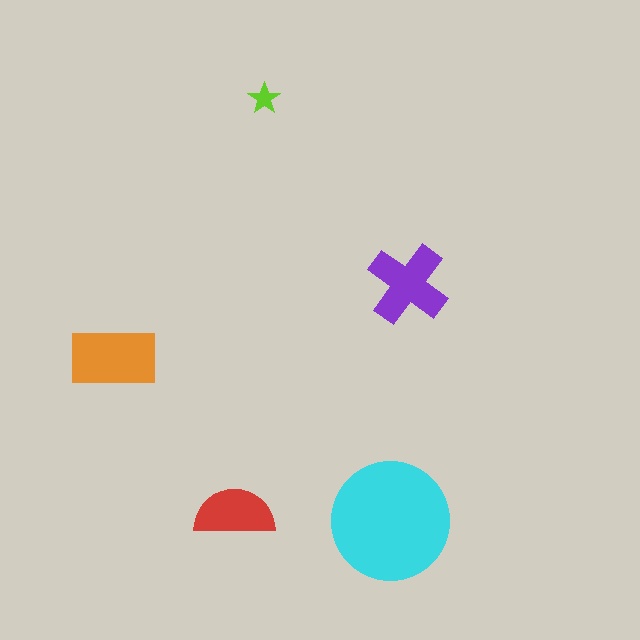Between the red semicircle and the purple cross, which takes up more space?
The purple cross.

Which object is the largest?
The cyan circle.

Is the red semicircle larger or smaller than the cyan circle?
Smaller.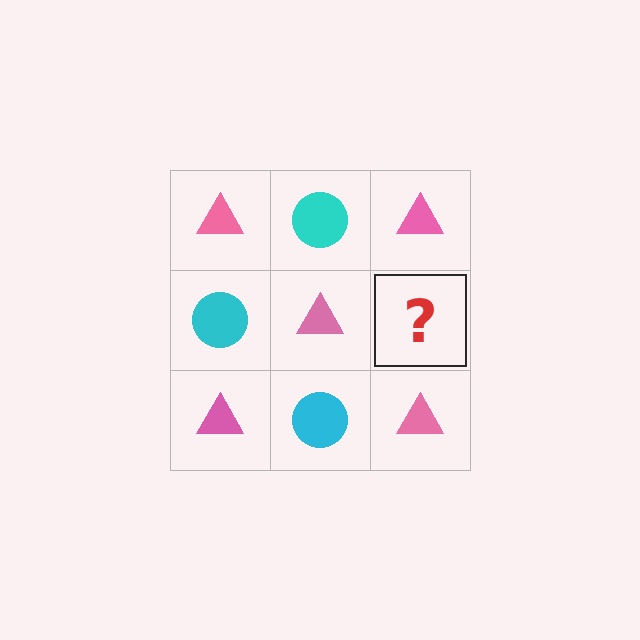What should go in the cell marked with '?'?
The missing cell should contain a cyan circle.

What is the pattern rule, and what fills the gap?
The rule is that it alternates pink triangle and cyan circle in a checkerboard pattern. The gap should be filled with a cyan circle.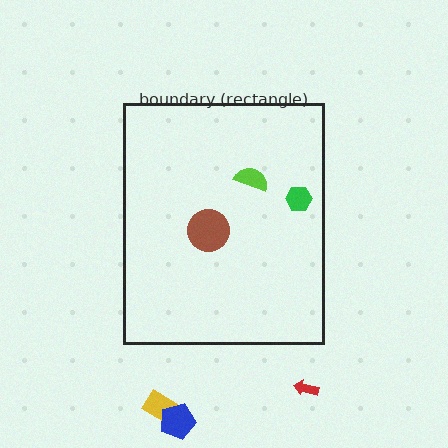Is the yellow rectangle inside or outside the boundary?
Outside.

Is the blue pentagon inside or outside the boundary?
Outside.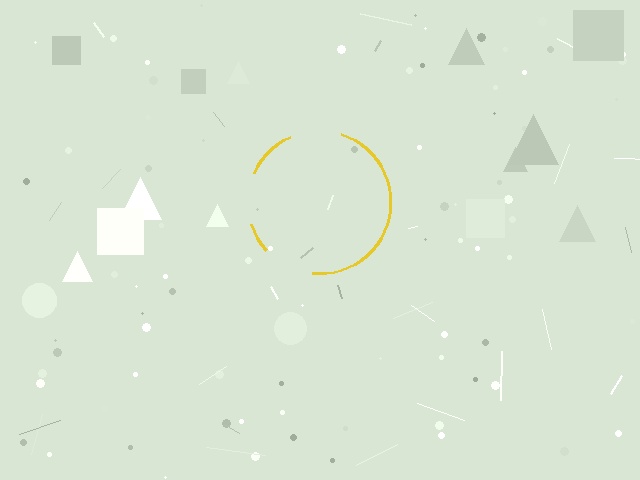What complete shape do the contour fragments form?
The contour fragments form a circle.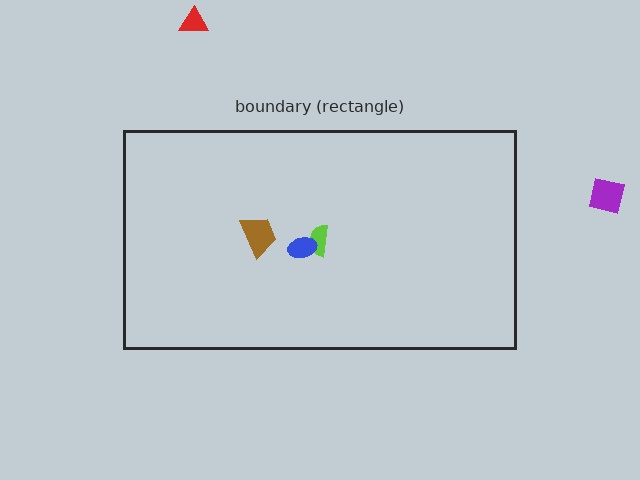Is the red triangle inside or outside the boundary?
Outside.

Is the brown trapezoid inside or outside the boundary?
Inside.